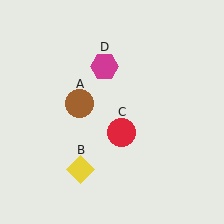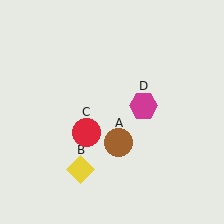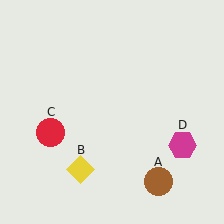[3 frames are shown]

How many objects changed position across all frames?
3 objects changed position: brown circle (object A), red circle (object C), magenta hexagon (object D).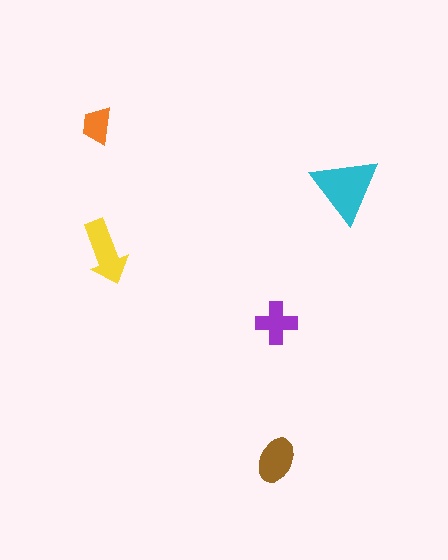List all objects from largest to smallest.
The cyan triangle, the yellow arrow, the brown ellipse, the purple cross, the orange trapezoid.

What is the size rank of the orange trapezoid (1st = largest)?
5th.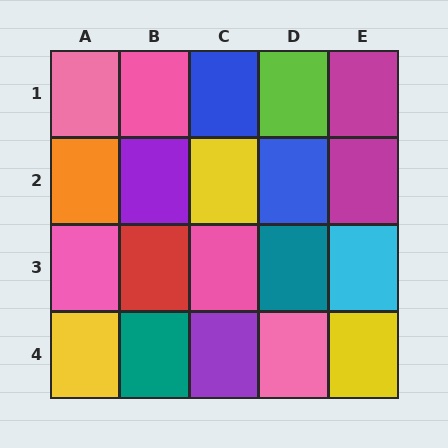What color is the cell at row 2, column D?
Blue.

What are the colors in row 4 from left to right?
Yellow, teal, purple, pink, yellow.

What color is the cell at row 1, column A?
Pink.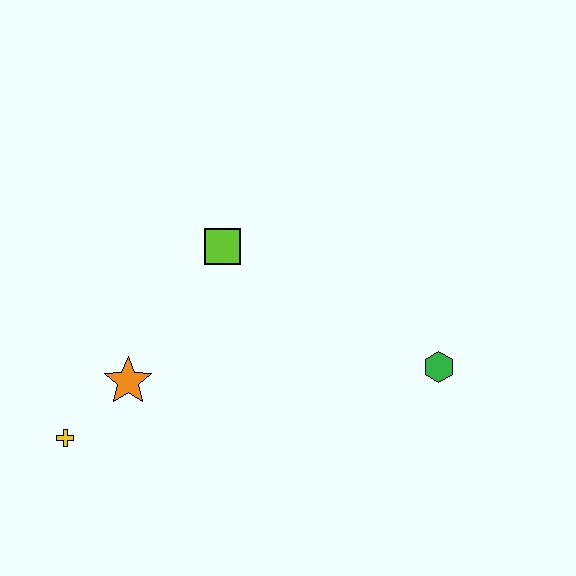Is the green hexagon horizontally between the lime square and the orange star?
No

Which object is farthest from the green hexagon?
The yellow cross is farthest from the green hexagon.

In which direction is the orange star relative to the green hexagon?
The orange star is to the left of the green hexagon.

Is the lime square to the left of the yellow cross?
No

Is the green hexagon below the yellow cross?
No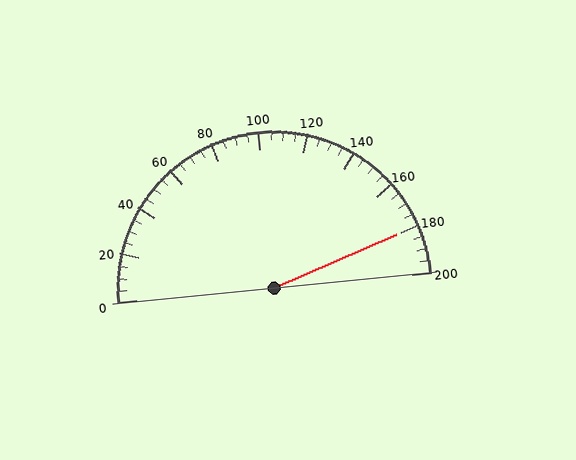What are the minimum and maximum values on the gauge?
The gauge ranges from 0 to 200.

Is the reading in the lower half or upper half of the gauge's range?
The reading is in the upper half of the range (0 to 200).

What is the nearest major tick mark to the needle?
The nearest major tick mark is 180.